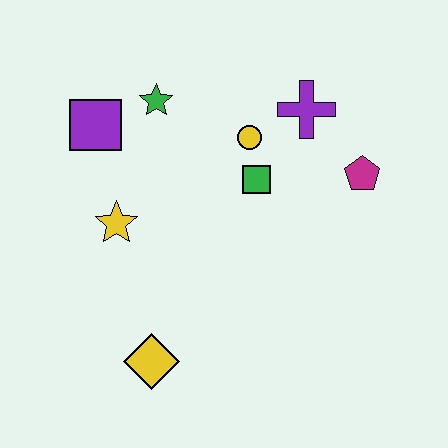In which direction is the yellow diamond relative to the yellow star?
The yellow diamond is below the yellow star.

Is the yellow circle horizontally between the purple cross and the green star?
Yes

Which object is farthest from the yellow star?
The magenta pentagon is farthest from the yellow star.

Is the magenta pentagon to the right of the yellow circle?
Yes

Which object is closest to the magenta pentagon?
The purple cross is closest to the magenta pentagon.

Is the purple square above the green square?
Yes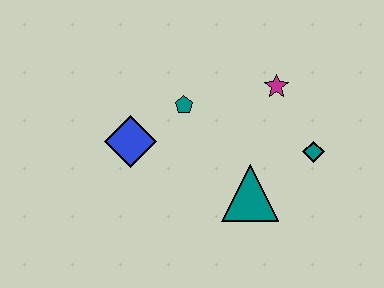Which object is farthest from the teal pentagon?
The teal diamond is farthest from the teal pentagon.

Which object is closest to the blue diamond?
The teal pentagon is closest to the blue diamond.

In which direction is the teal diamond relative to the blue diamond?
The teal diamond is to the right of the blue diamond.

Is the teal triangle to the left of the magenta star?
Yes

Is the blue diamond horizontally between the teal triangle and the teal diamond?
No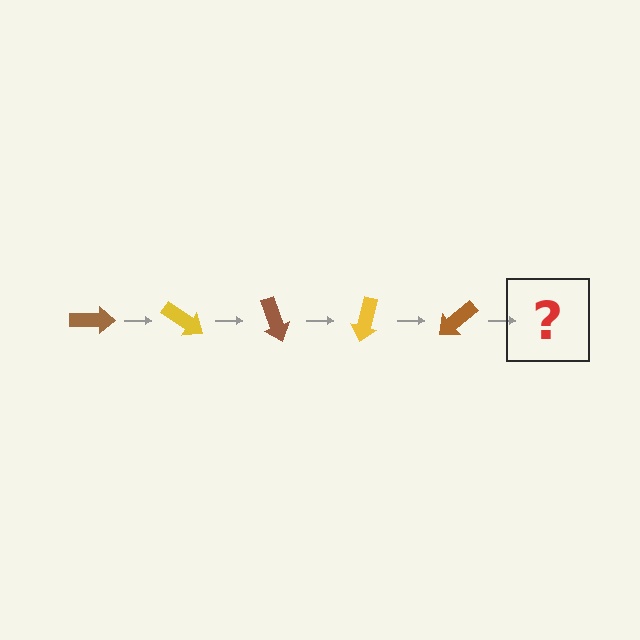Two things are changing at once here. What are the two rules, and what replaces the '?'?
The two rules are that it rotates 35 degrees each step and the color cycles through brown and yellow. The '?' should be a yellow arrow, rotated 175 degrees from the start.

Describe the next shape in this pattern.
It should be a yellow arrow, rotated 175 degrees from the start.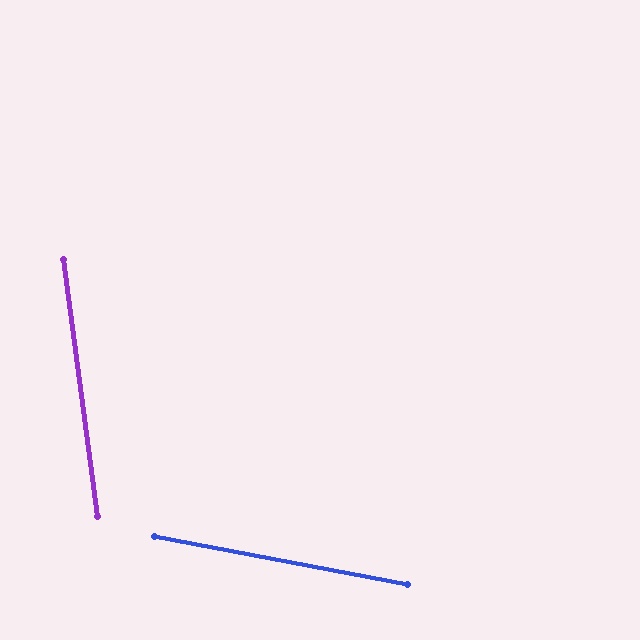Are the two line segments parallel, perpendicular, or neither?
Neither parallel nor perpendicular — they differ by about 72°.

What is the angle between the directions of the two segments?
Approximately 72 degrees.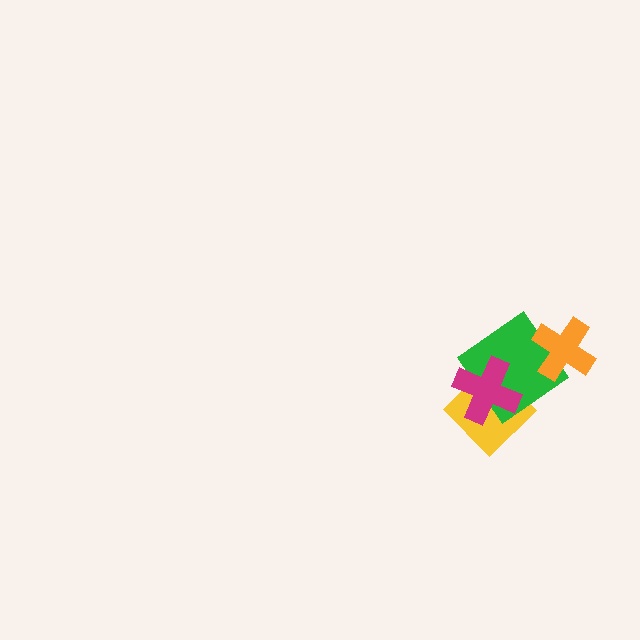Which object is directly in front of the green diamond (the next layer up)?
The magenta cross is directly in front of the green diamond.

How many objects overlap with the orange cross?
1 object overlaps with the orange cross.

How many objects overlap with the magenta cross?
2 objects overlap with the magenta cross.